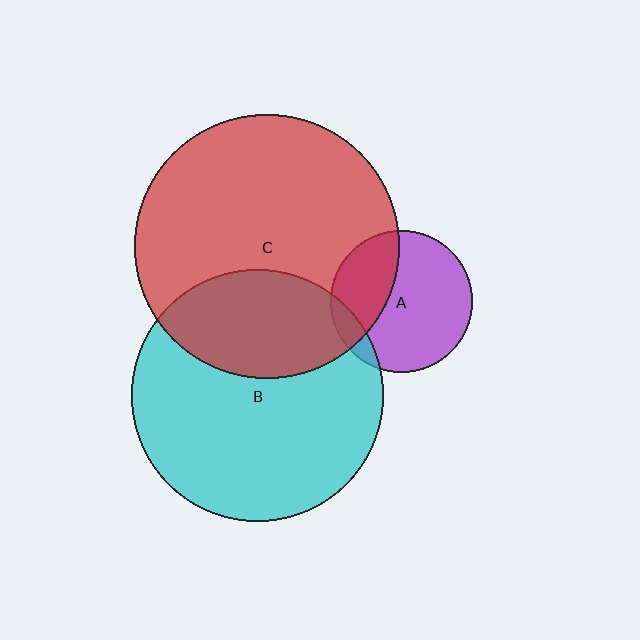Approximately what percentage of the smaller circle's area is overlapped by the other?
Approximately 30%.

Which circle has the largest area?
Circle C (red).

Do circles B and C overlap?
Yes.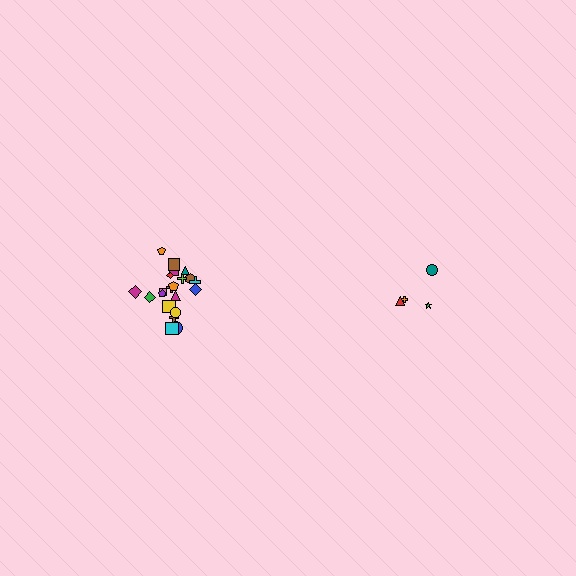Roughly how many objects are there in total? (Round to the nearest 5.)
Roughly 25 objects in total.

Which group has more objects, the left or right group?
The left group.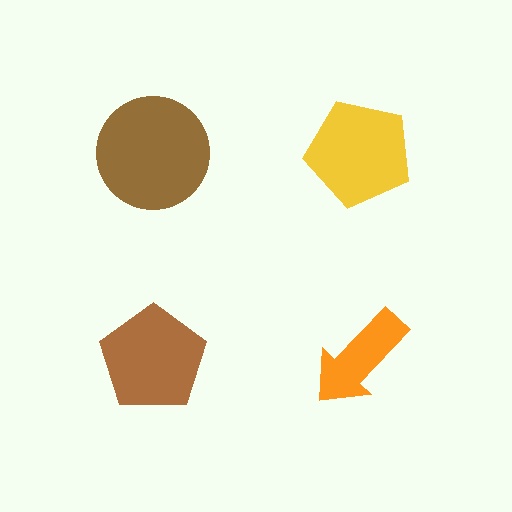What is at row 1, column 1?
A brown circle.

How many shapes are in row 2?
2 shapes.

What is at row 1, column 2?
A yellow pentagon.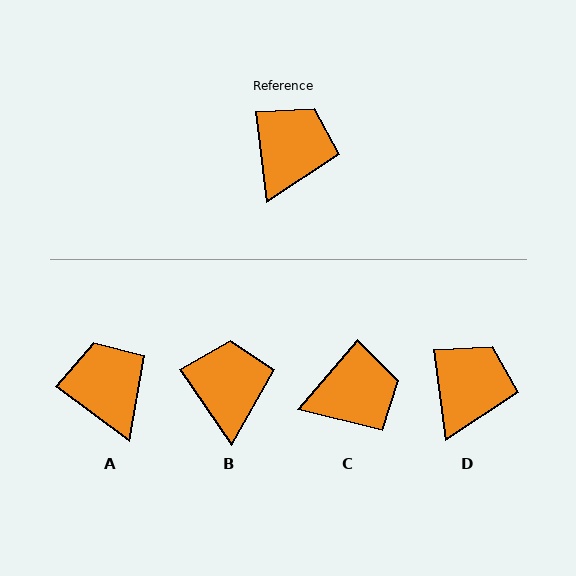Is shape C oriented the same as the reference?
No, it is off by about 48 degrees.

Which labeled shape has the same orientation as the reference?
D.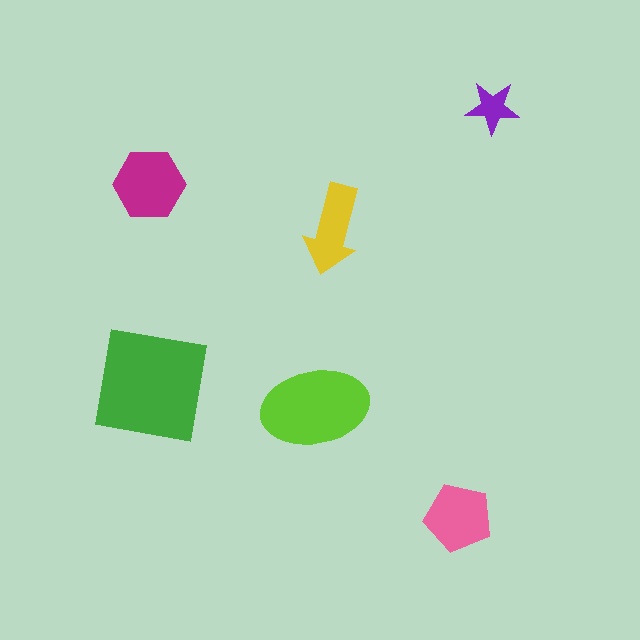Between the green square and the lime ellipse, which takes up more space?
The green square.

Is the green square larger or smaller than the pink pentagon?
Larger.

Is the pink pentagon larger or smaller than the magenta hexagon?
Smaller.